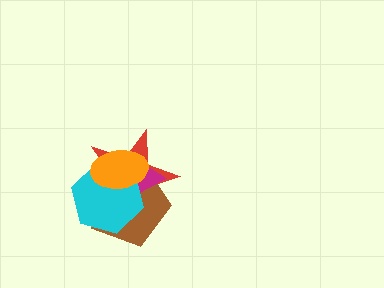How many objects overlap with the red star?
4 objects overlap with the red star.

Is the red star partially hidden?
Yes, it is partially covered by another shape.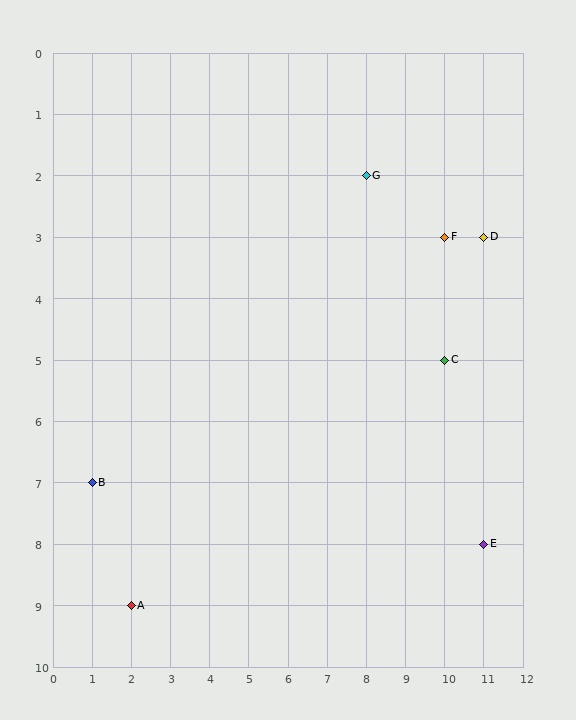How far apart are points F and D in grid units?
Points F and D are 1 column apart.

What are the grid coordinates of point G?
Point G is at grid coordinates (8, 2).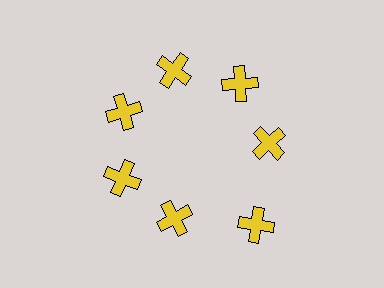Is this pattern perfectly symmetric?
No. The 7 yellow crosses are arranged in a ring, but one element near the 5 o'clock position is pushed outward from the center, breaking the 7-fold rotational symmetry.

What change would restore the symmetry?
The symmetry would be restored by moving it inward, back onto the ring so that all 7 crosses sit at equal angles and equal distance from the center.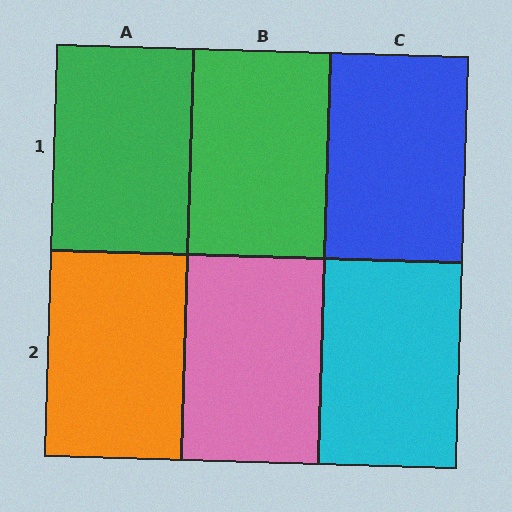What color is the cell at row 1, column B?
Green.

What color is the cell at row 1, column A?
Green.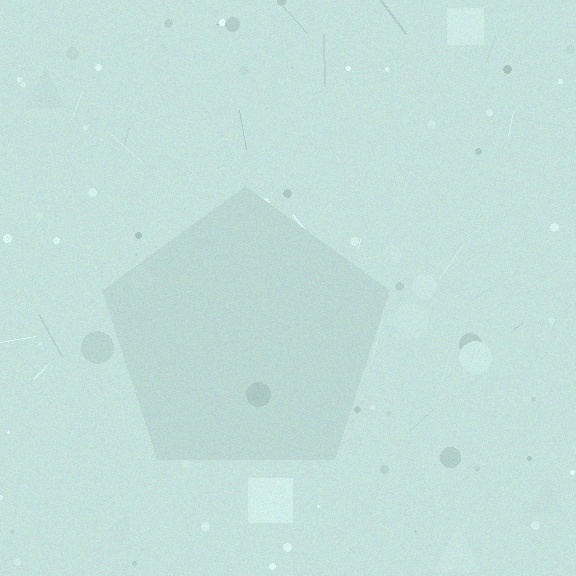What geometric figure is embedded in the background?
A pentagon is embedded in the background.